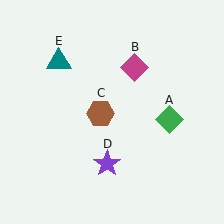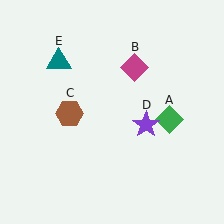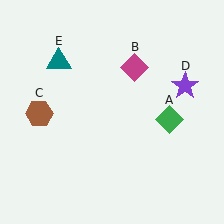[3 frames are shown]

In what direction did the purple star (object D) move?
The purple star (object D) moved up and to the right.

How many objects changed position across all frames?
2 objects changed position: brown hexagon (object C), purple star (object D).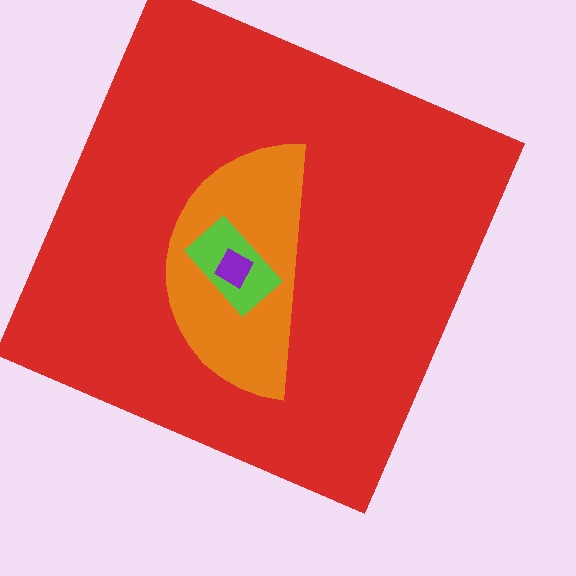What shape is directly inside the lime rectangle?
The purple diamond.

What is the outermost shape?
The red square.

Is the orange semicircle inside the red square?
Yes.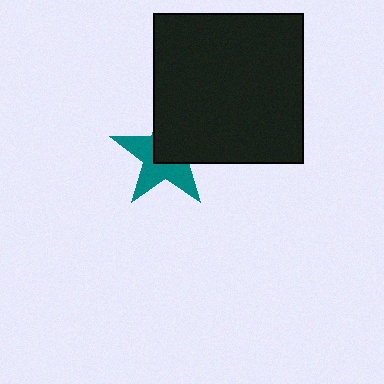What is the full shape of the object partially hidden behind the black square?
The partially hidden object is a teal star.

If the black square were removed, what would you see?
You would see the complete teal star.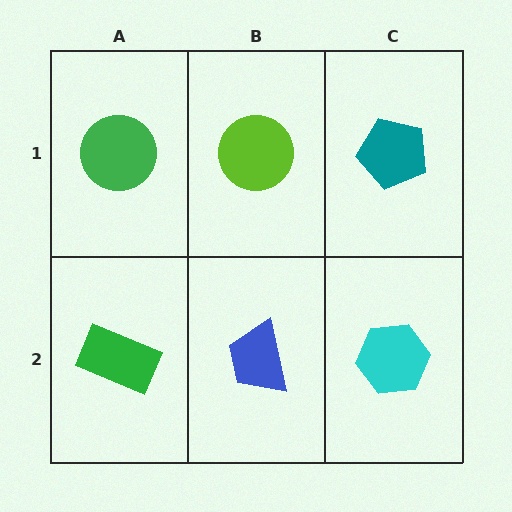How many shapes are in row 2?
3 shapes.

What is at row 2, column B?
A blue trapezoid.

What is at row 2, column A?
A green rectangle.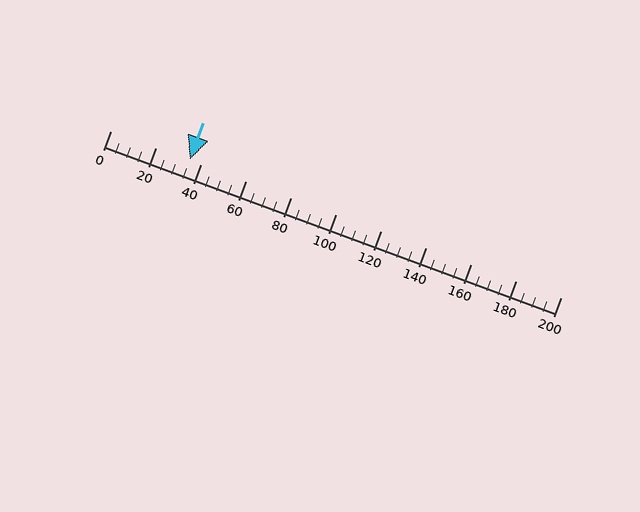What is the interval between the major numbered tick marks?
The major tick marks are spaced 20 units apart.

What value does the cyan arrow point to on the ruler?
The cyan arrow points to approximately 35.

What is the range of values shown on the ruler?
The ruler shows values from 0 to 200.